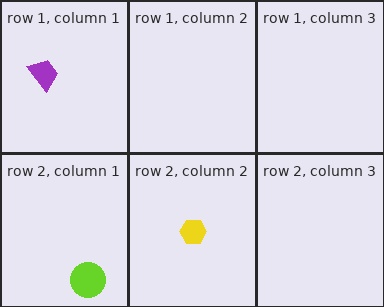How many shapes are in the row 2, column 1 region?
1.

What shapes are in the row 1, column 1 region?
The purple trapezoid.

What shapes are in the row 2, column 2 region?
The yellow hexagon.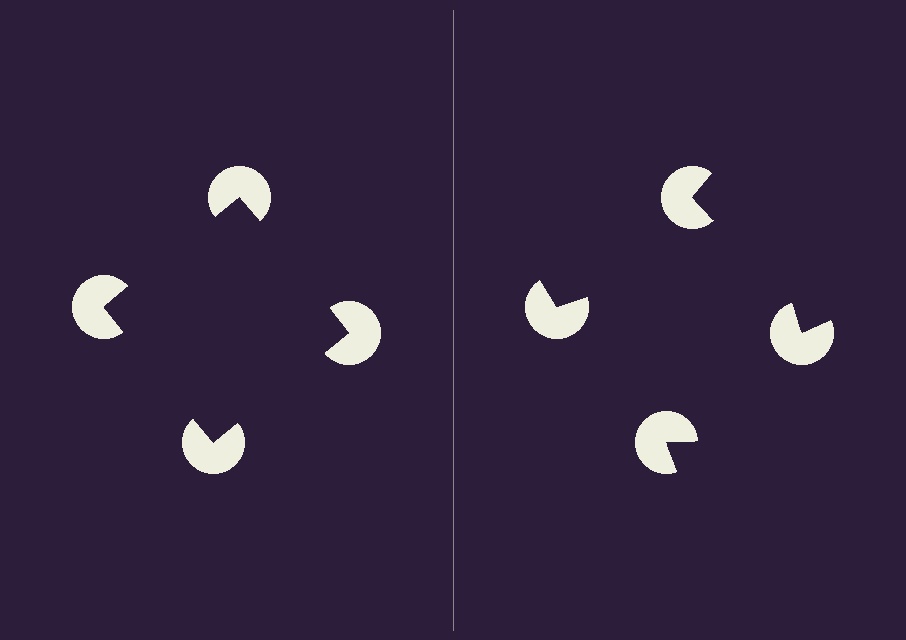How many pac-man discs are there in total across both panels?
8 — 4 on each side.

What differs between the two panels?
The pac-man discs are positioned identically on both sides; only the wedge orientations differ. On the left they align to a square; on the right they are misaligned.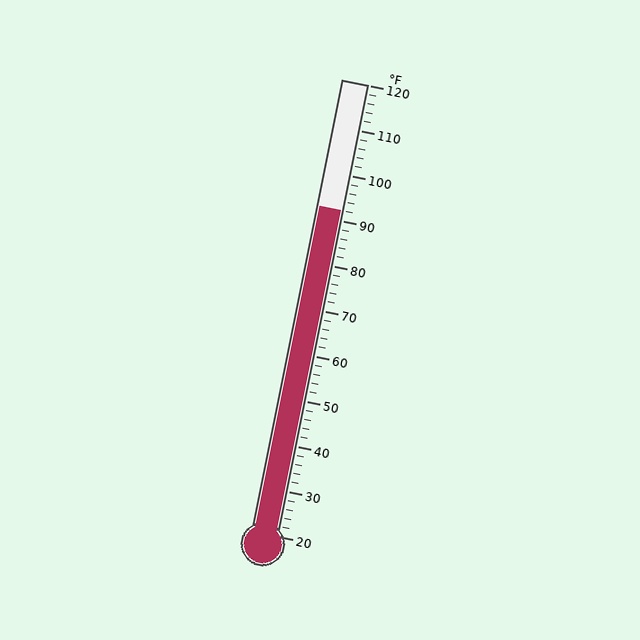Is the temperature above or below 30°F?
The temperature is above 30°F.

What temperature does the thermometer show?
The thermometer shows approximately 92°F.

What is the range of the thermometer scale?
The thermometer scale ranges from 20°F to 120°F.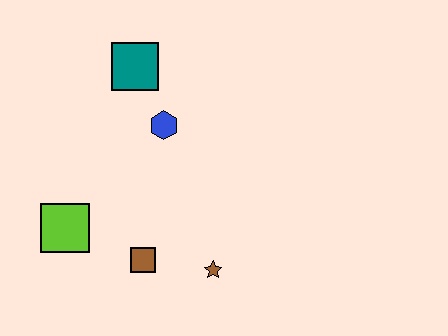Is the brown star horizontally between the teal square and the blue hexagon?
No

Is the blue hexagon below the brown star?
No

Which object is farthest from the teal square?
The brown star is farthest from the teal square.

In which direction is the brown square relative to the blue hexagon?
The brown square is below the blue hexagon.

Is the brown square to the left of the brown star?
Yes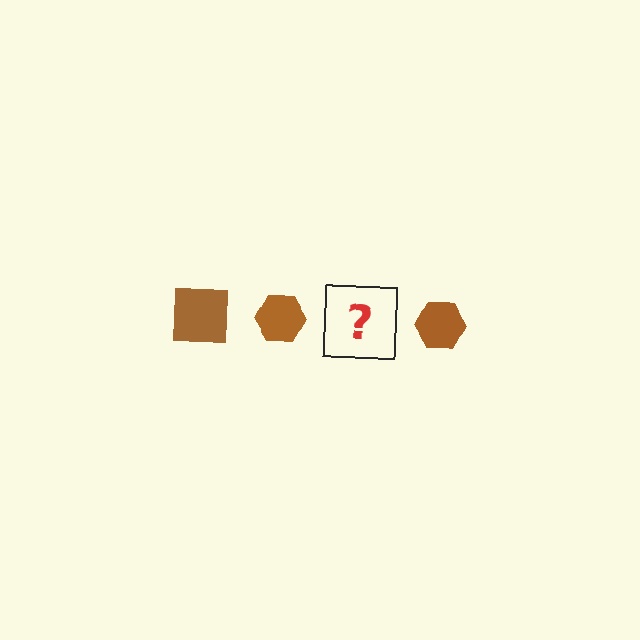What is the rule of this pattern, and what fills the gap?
The rule is that the pattern cycles through square, hexagon shapes in brown. The gap should be filled with a brown square.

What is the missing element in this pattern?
The missing element is a brown square.